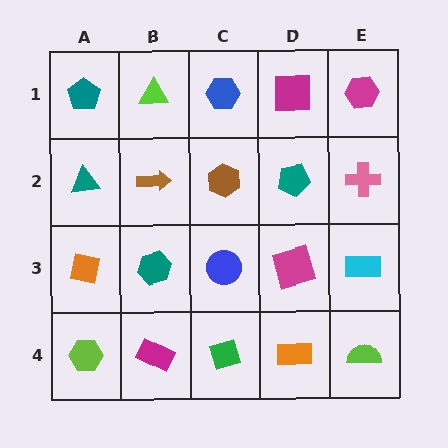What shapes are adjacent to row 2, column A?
A teal pentagon (row 1, column A), an orange square (row 3, column A), a brown arrow (row 2, column B).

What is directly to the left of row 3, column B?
An orange square.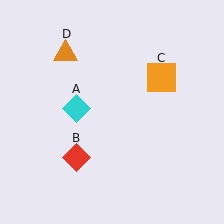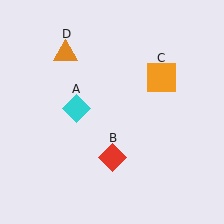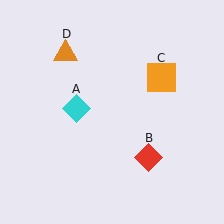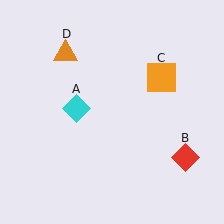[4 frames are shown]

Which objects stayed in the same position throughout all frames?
Cyan diamond (object A) and orange square (object C) and orange triangle (object D) remained stationary.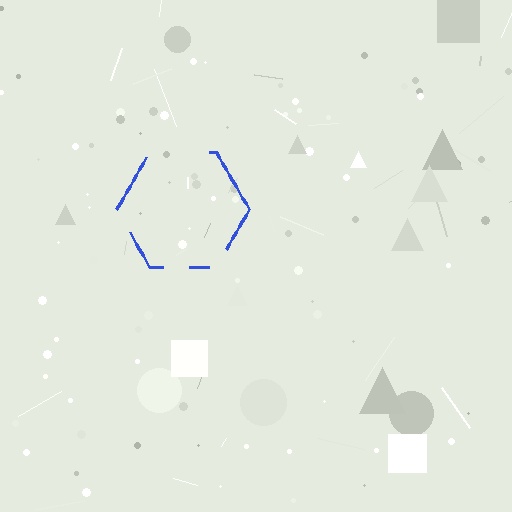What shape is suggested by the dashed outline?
The dashed outline suggests a hexagon.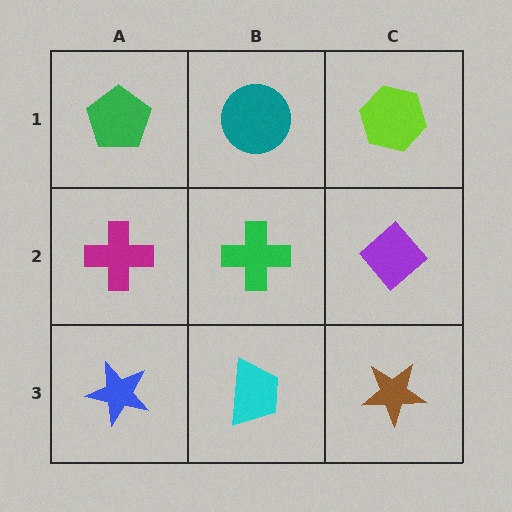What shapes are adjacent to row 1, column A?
A magenta cross (row 2, column A), a teal circle (row 1, column B).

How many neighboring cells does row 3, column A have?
2.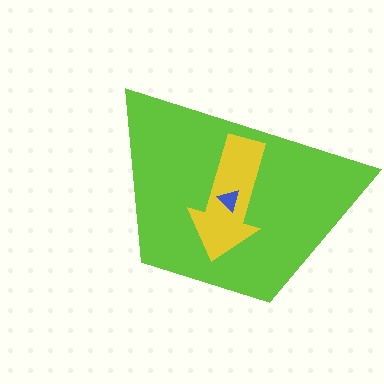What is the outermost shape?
The lime trapezoid.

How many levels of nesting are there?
3.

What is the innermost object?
The blue triangle.